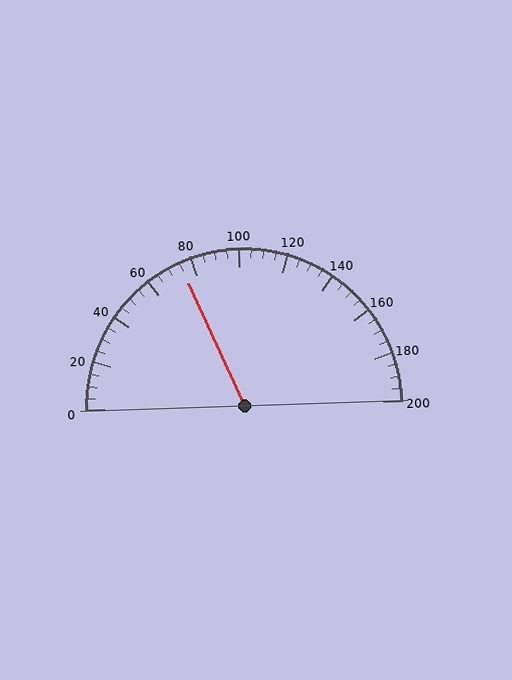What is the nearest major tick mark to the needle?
The nearest major tick mark is 80.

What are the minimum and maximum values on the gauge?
The gauge ranges from 0 to 200.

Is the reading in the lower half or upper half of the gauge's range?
The reading is in the lower half of the range (0 to 200).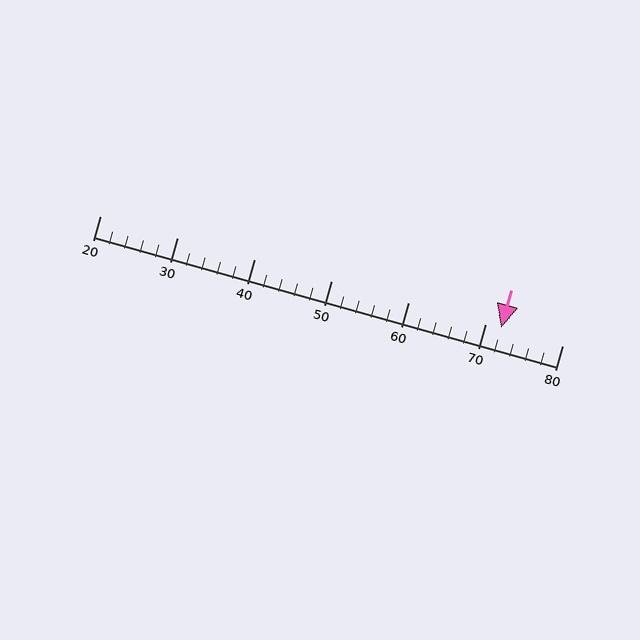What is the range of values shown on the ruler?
The ruler shows values from 20 to 80.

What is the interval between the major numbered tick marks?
The major tick marks are spaced 10 units apart.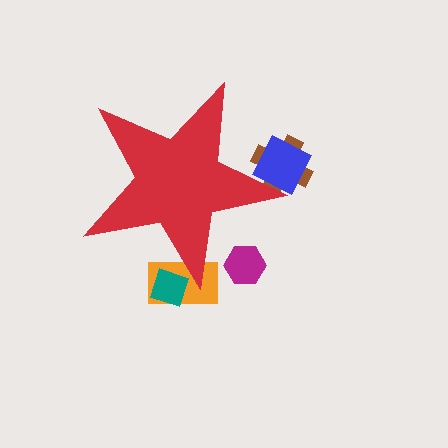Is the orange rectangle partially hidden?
Yes, the orange rectangle is partially hidden behind the red star.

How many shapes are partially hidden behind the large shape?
5 shapes are partially hidden.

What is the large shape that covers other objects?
A red star.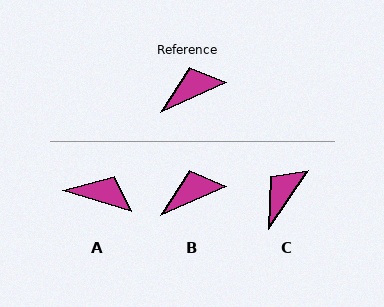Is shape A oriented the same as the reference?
No, it is off by about 41 degrees.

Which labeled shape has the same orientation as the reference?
B.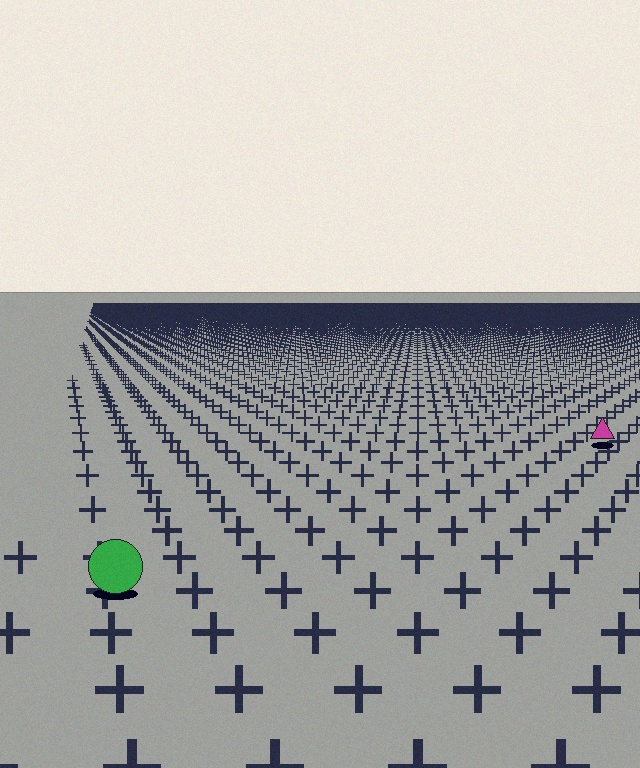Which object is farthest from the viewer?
The magenta triangle is farthest from the viewer. It appears smaller and the ground texture around it is denser.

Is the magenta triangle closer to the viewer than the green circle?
No. The green circle is closer — you can tell from the texture gradient: the ground texture is coarser near it.